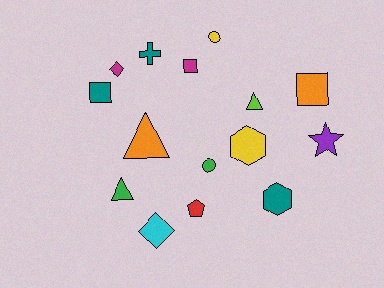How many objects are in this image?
There are 15 objects.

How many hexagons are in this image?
There are 2 hexagons.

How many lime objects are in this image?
There is 1 lime object.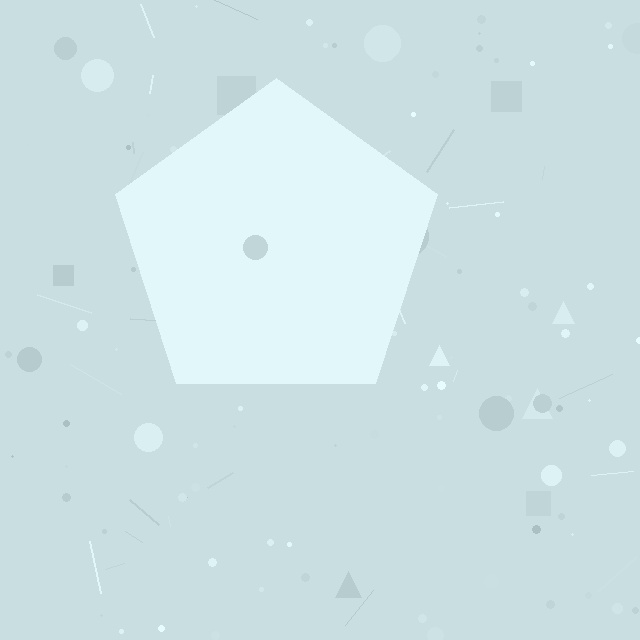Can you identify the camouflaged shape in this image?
The camouflaged shape is a pentagon.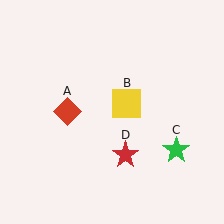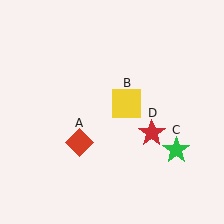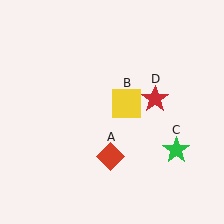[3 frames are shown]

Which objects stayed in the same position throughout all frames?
Yellow square (object B) and green star (object C) remained stationary.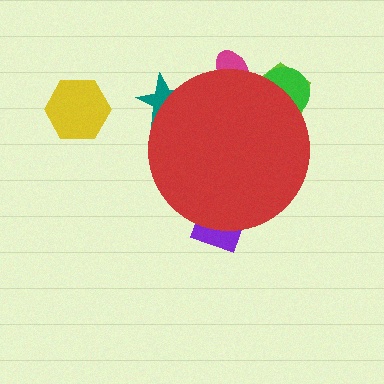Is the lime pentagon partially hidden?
Yes, the lime pentagon is partially hidden behind the red circle.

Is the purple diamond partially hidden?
Yes, the purple diamond is partially hidden behind the red circle.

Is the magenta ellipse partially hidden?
Yes, the magenta ellipse is partially hidden behind the red circle.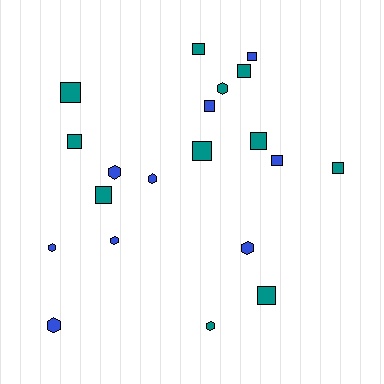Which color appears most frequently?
Teal, with 11 objects.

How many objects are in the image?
There are 20 objects.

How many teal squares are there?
There are 9 teal squares.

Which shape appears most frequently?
Square, with 12 objects.